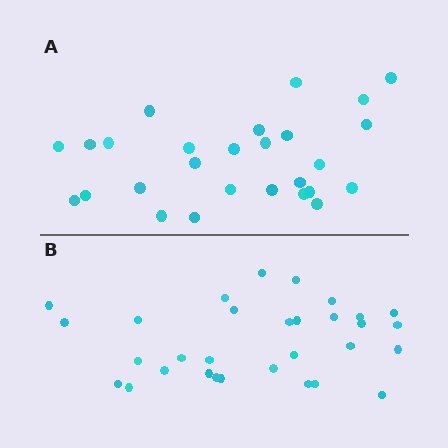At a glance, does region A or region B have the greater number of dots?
Region B (the bottom region) has more dots.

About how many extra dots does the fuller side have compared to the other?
Region B has about 4 more dots than region A.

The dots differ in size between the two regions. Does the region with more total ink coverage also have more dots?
No. Region A has more total ink coverage because its dots are larger, but region B actually contains more individual dots. Total area can be misleading — the number of items is what matters here.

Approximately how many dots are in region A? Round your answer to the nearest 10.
About 30 dots. (The exact count is 27, which rounds to 30.)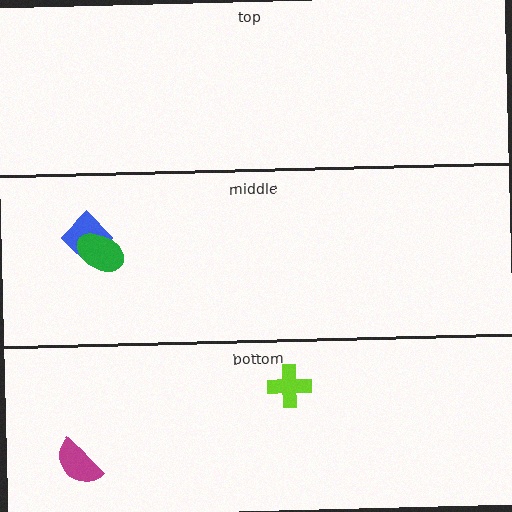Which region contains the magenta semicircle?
The bottom region.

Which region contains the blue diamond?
The middle region.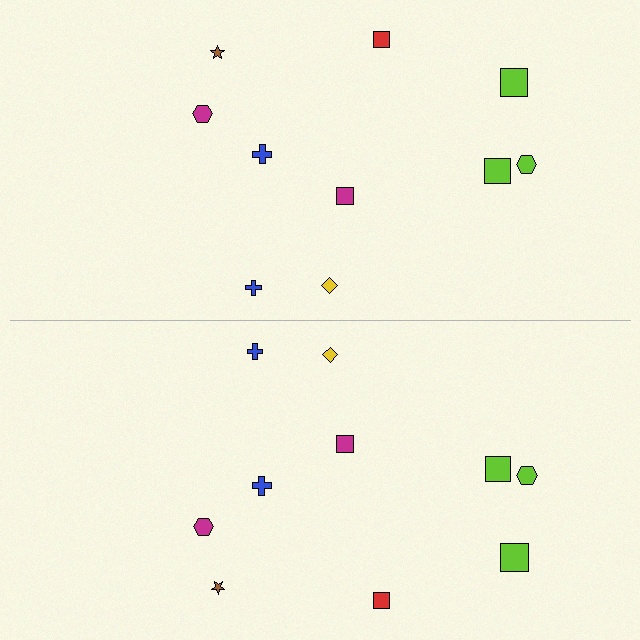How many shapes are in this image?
There are 20 shapes in this image.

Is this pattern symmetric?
Yes, this pattern has bilateral (reflection) symmetry.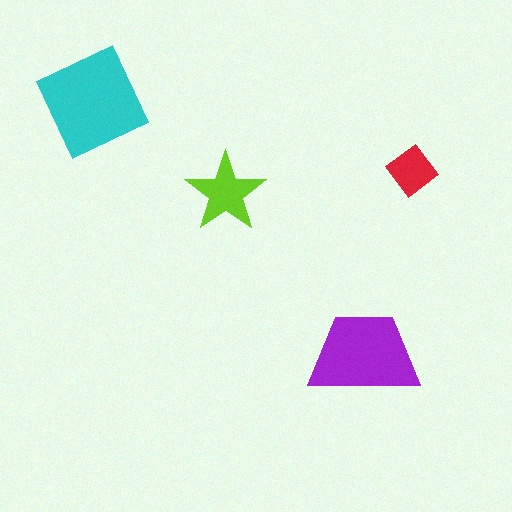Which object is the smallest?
The red diamond.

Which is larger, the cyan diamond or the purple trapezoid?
The cyan diamond.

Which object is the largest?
The cyan diamond.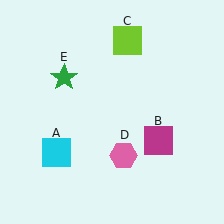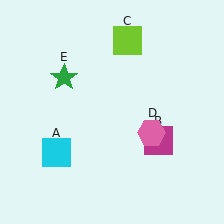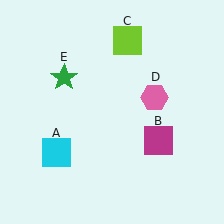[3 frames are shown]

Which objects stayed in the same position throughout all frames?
Cyan square (object A) and magenta square (object B) and lime square (object C) and green star (object E) remained stationary.